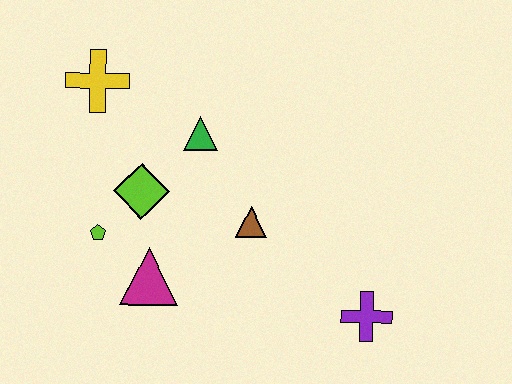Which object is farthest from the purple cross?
The yellow cross is farthest from the purple cross.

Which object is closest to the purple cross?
The brown triangle is closest to the purple cross.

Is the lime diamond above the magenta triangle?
Yes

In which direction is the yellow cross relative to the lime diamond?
The yellow cross is above the lime diamond.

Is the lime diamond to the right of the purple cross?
No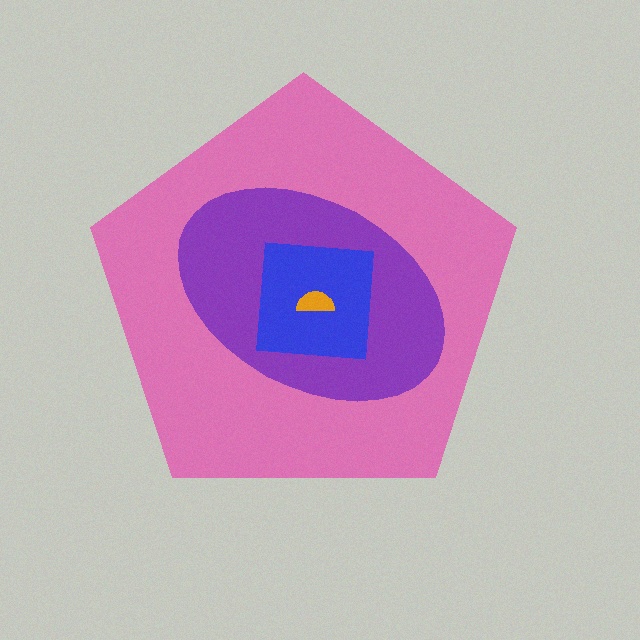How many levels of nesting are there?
4.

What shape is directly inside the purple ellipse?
The blue square.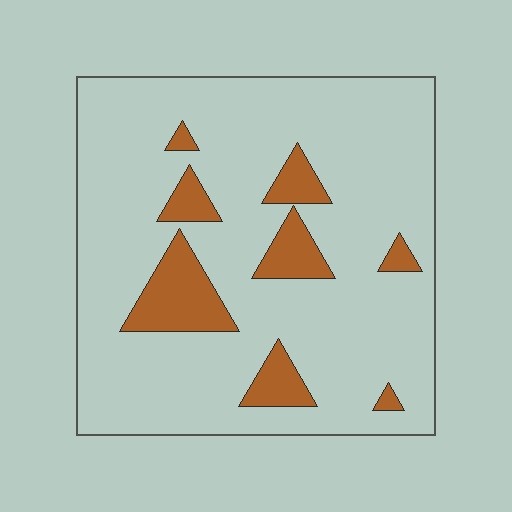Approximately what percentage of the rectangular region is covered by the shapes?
Approximately 15%.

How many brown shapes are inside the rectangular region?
8.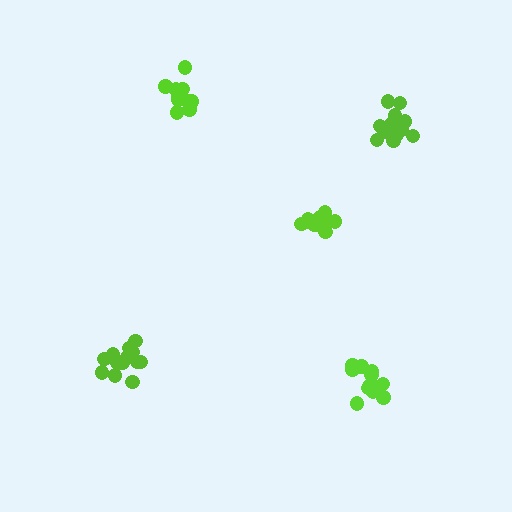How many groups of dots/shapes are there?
There are 5 groups.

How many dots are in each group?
Group 1: 12 dots, Group 2: 11 dots, Group 3: 15 dots, Group 4: 14 dots, Group 5: 12 dots (64 total).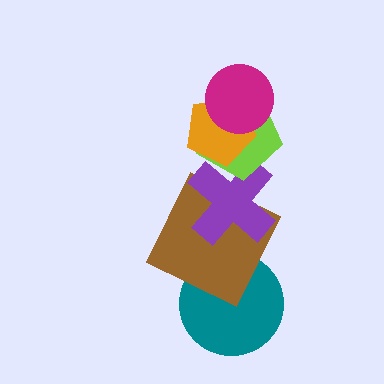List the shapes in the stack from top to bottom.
From top to bottom: the magenta circle, the orange pentagon, the lime pentagon, the purple cross, the brown square, the teal circle.